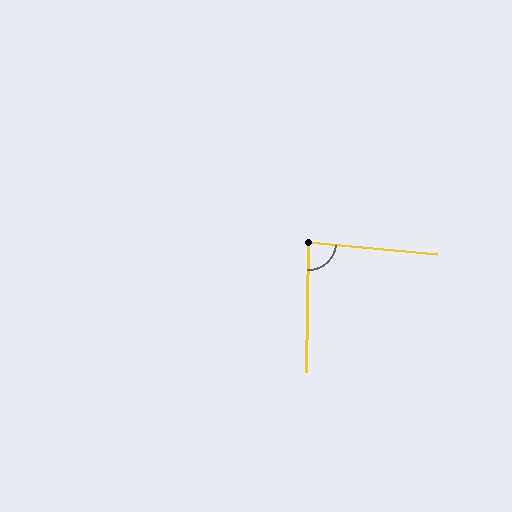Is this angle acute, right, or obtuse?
It is approximately a right angle.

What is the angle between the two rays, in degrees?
Approximately 86 degrees.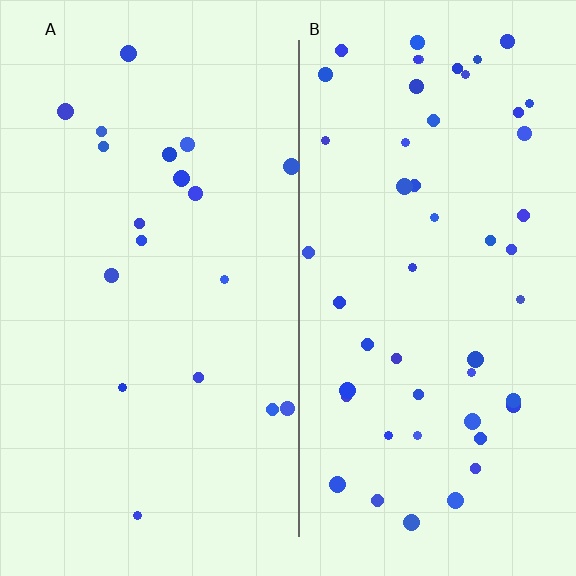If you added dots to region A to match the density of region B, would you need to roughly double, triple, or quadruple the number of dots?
Approximately triple.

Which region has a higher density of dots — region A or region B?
B (the right).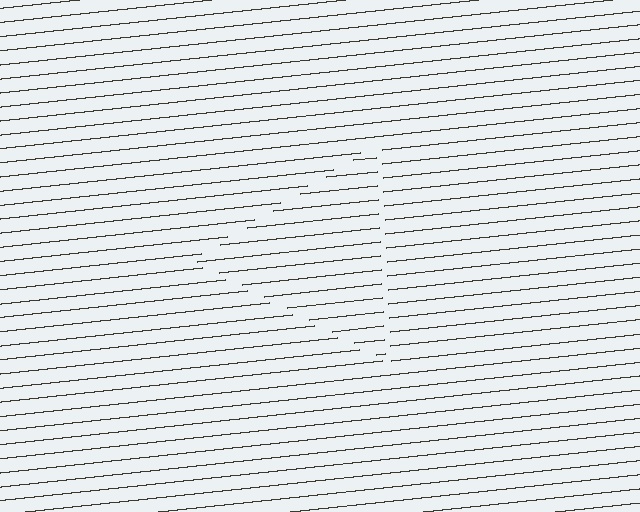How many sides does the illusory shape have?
3 sides — the line-ends trace a triangle.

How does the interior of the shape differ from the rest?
The interior of the shape contains the same grating, shifted by half a period — the contour is defined by the phase discontinuity where line-ends from the inner and outer gratings abut.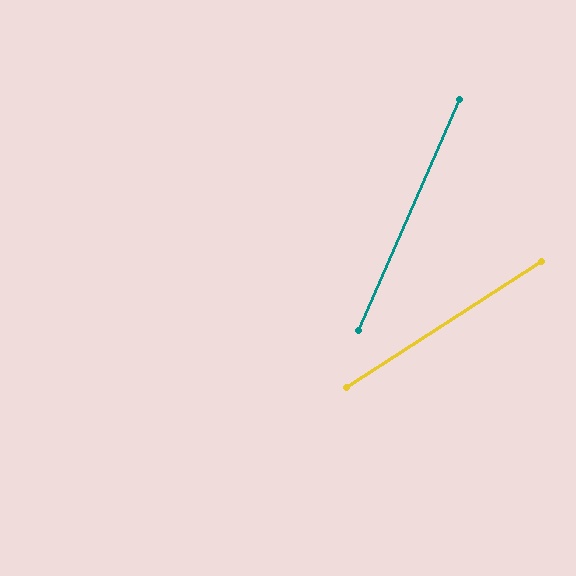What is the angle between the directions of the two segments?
Approximately 34 degrees.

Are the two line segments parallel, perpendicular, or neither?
Neither parallel nor perpendicular — they differ by about 34°.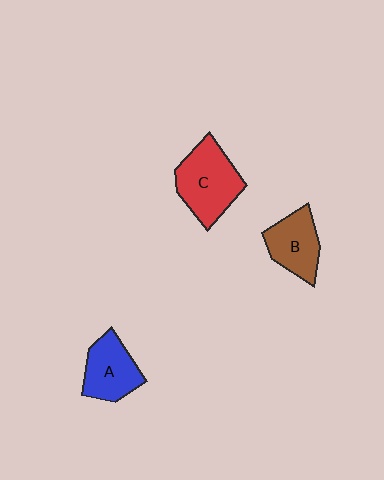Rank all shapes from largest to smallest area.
From largest to smallest: C (red), A (blue), B (brown).